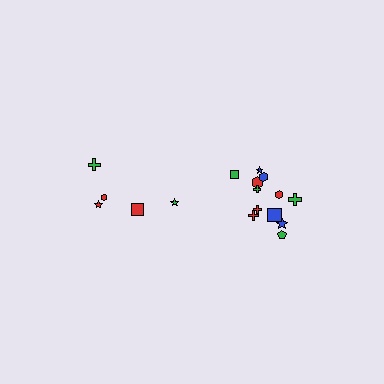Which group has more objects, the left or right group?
The right group.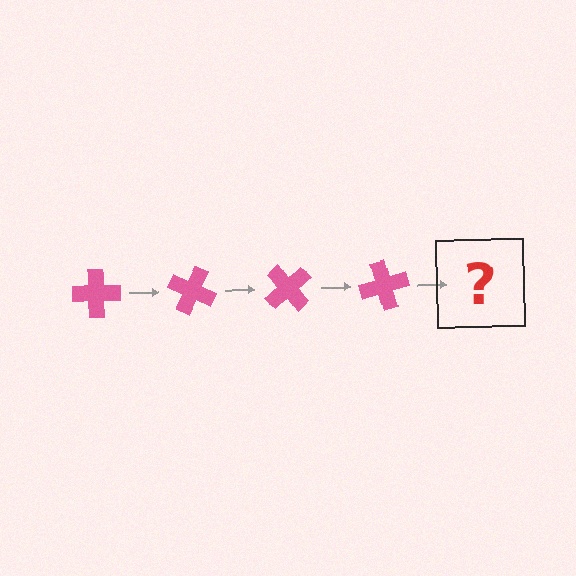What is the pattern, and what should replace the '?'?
The pattern is that the cross rotates 25 degrees each step. The '?' should be a pink cross rotated 100 degrees.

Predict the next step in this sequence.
The next step is a pink cross rotated 100 degrees.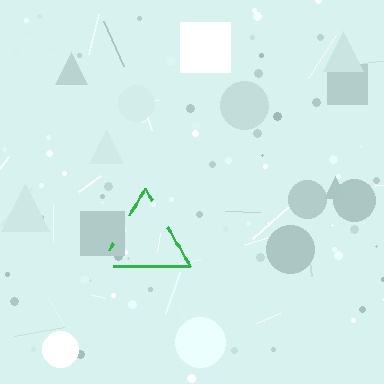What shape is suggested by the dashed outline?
The dashed outline suggests a triangle.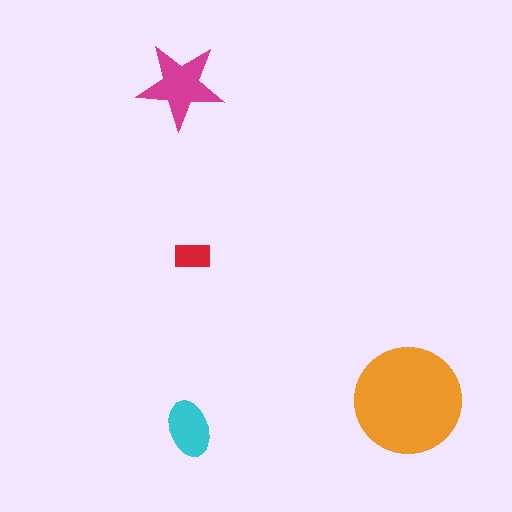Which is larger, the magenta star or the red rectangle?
The magenta star.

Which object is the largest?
The orange circle.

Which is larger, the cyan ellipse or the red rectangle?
The cyan ellipse.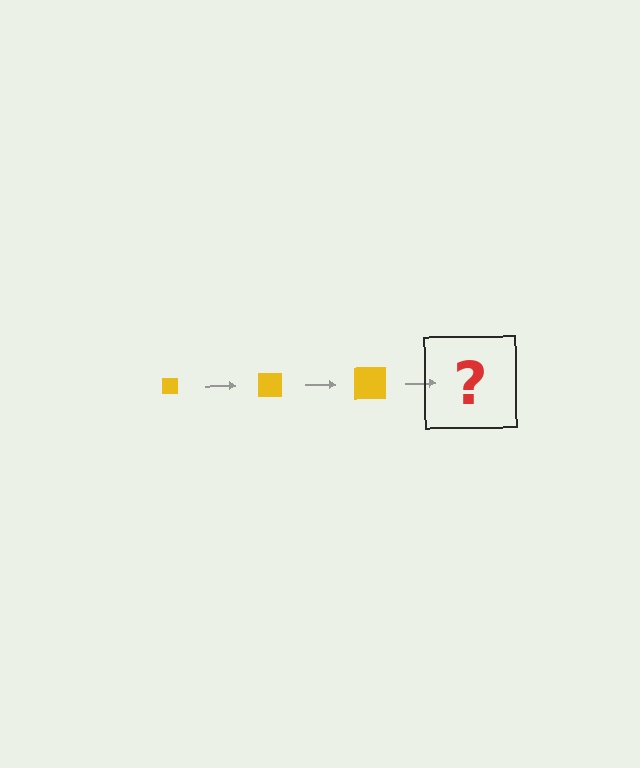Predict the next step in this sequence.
The next step is a yellow square, larger than the previous one.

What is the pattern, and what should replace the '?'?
The pattern is that the square gets progressively larger each step. The '?' should be a yellow square, larger than the previous one.